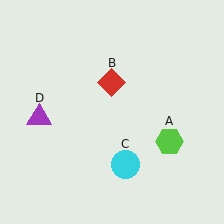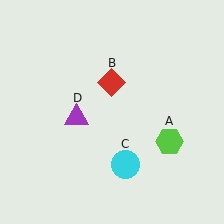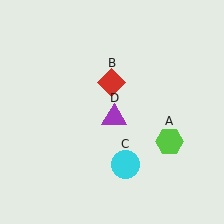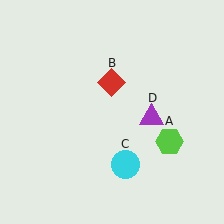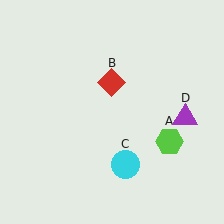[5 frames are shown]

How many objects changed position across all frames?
1 object changed position: purple triangle (object D).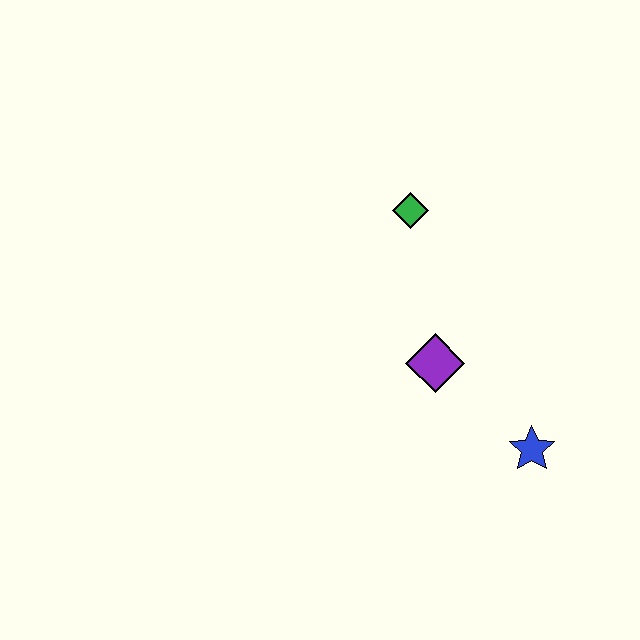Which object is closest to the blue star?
The purple diamond is closest to the blue star.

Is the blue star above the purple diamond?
No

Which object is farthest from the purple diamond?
The green diamond is farthest from the purple diamond.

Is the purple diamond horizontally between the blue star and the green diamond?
Yes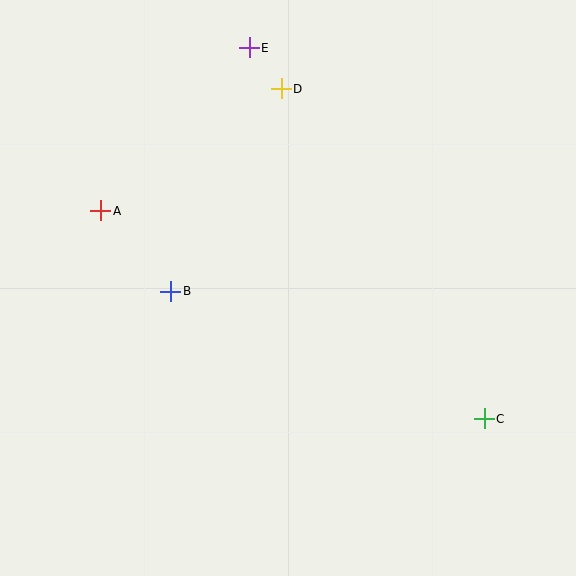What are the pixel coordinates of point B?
Point B is at (171, 291).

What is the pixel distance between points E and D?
The distance between E and D is 52 pixels.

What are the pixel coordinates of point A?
Point A is at (101, 211).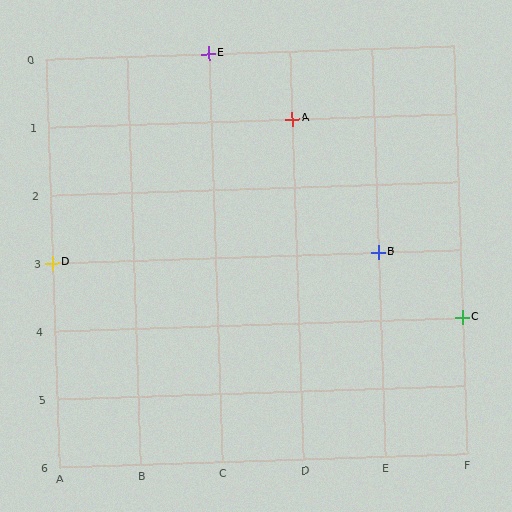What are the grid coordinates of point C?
Point C is at grid coordinates (F, 4).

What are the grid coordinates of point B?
Point B is at grid coordinates (E, 3).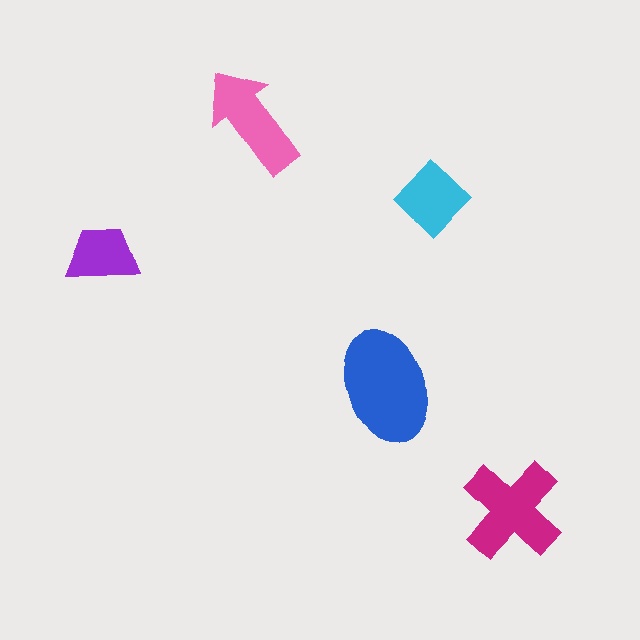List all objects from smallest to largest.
The purple trapezoid, the cyan diamond, the pink arrow, the magenta cross, the blue ellipse.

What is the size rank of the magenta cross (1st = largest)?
2nd.